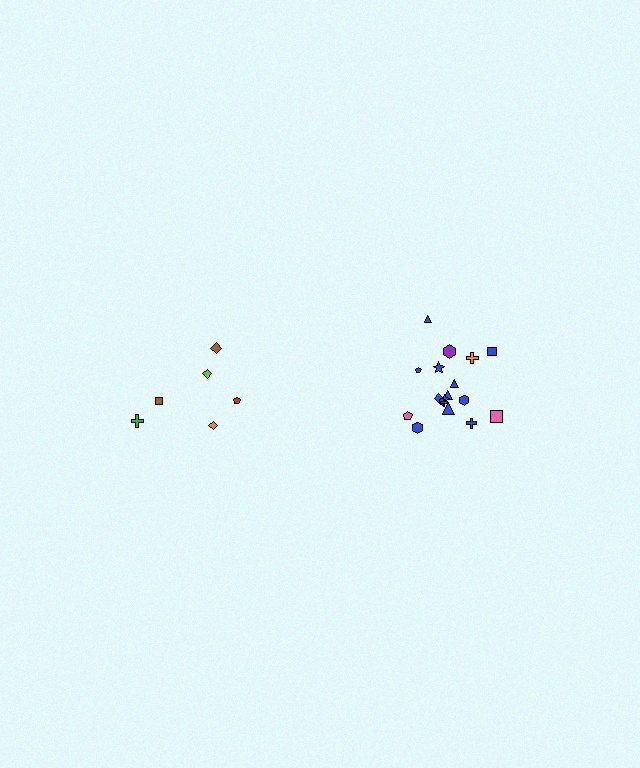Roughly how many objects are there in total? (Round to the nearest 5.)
Roughly 25 objects in total.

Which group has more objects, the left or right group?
The right group.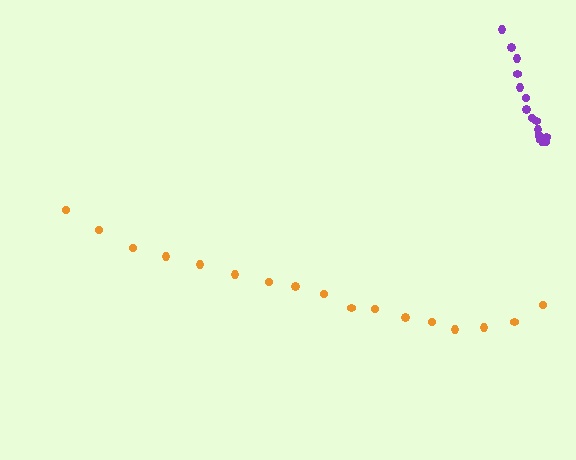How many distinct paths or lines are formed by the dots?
There are 2 distinct paths.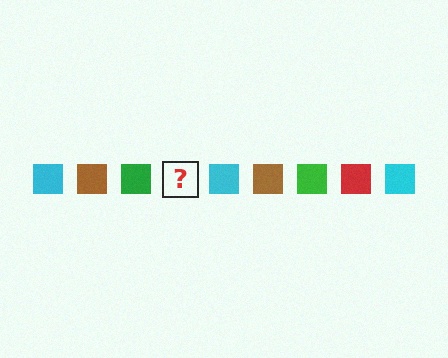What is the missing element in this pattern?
The missing element is a red square.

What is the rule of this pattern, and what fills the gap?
The rule is that the pattern cycles through cyan, brown, green, red squares. The gap should be filled with a red square.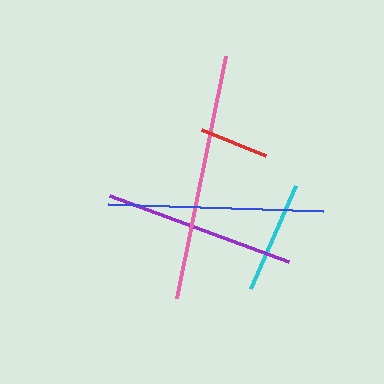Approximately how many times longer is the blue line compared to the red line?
The blue line is approximately 3.1 times the length of the red line.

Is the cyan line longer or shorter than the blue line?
The blue line is longer than the cyan line.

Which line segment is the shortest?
The red line is the shortest at approximately 70 pixels.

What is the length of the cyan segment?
The cyan segment is approximately 112 pixels long.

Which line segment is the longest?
The pink line is the longest at approximately 248 pixels.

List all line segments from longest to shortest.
From longest to shortest: pink, blue, purple, cyan, red.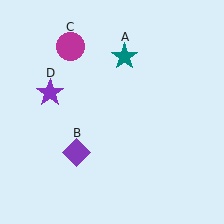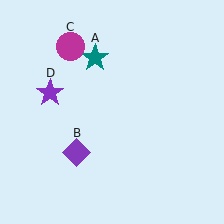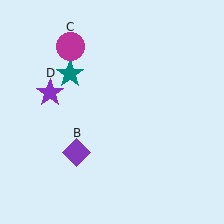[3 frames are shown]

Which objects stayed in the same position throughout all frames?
Purple diamond (object B) and magenta circle (object C) and purple star (object D) remained stationary.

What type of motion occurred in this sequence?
The teal star (object A) rotated counterclockwise around the center of the scene.